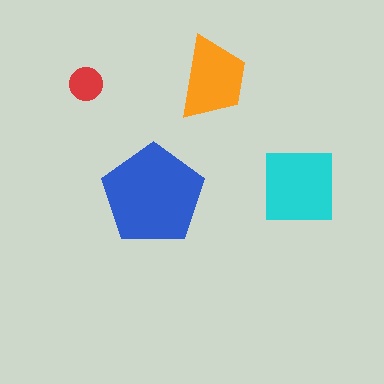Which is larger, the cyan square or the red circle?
The cyan square.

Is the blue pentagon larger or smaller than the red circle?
Larger.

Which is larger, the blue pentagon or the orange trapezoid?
The blue pentagon.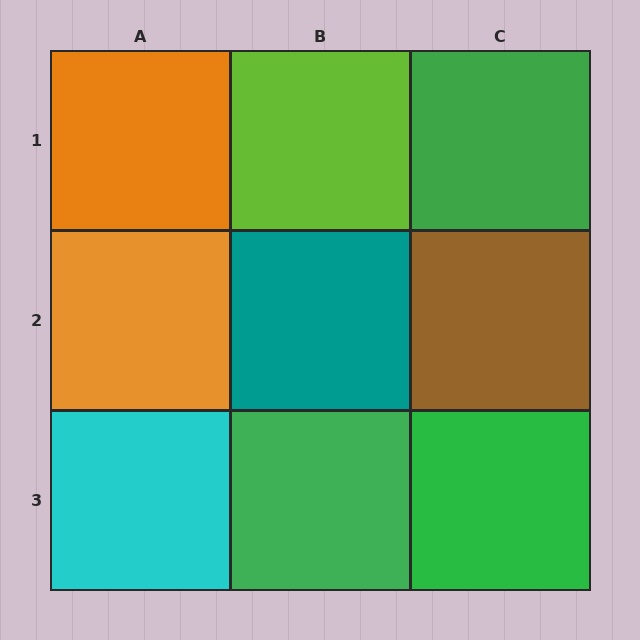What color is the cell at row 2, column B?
Teal.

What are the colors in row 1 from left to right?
Orange, lime, green.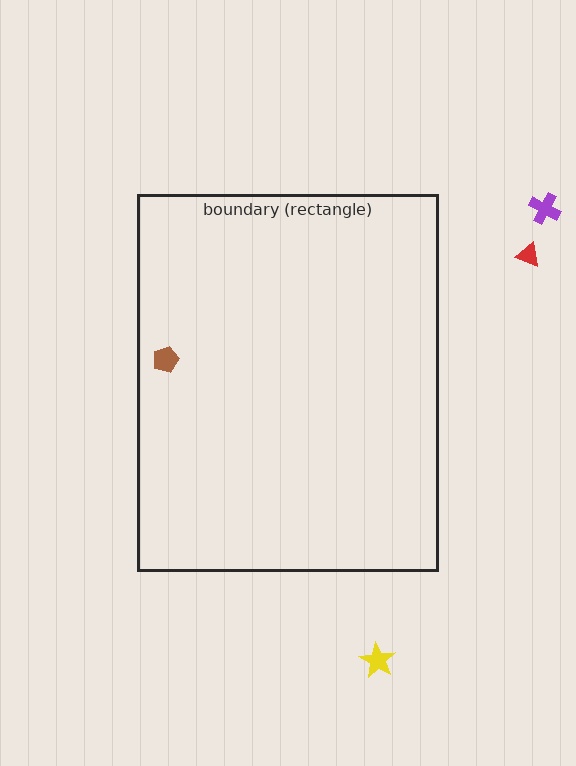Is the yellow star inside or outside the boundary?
Outside.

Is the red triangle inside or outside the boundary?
Outside.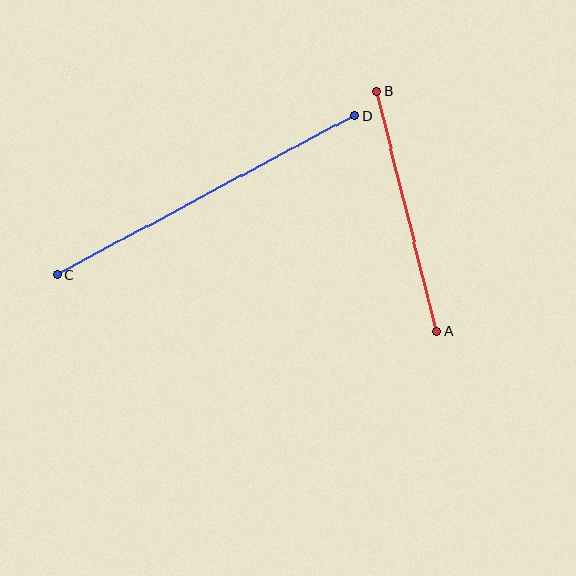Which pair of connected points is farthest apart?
Points C and D are farthest apart.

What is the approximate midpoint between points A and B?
The midpoint is at approximately (406, 211) pixels.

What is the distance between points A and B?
The distance is approximately 247 pixels.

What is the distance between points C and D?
The distance is approximately 337 pixels.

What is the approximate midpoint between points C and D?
The midpoint is at approximately (206, 195) pixels.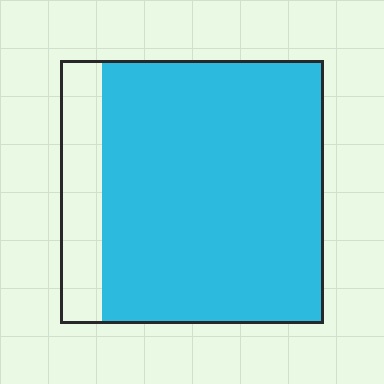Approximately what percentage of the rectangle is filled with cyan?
Approximately 85%.